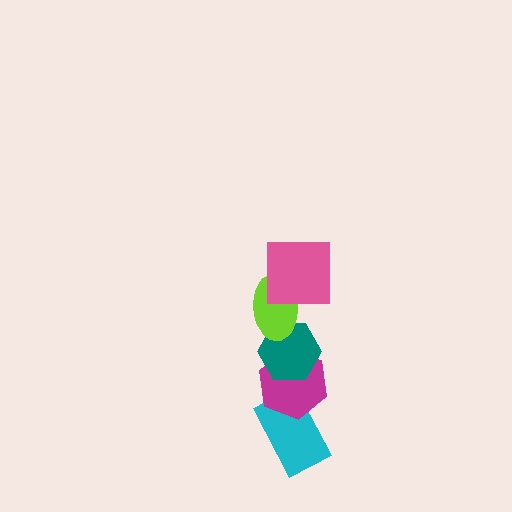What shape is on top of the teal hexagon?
The lime ellipse is on top of the teal hexagon.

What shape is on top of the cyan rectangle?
The magenta hexagon is on top of the cyan rectangle.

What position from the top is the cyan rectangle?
The cyan rectangle is 5th from the top.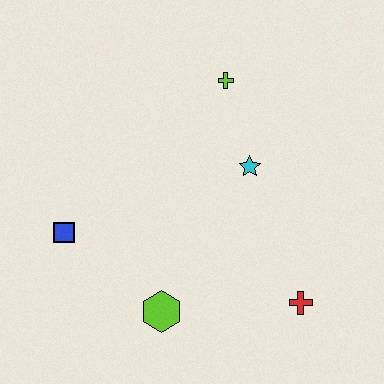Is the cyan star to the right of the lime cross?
Yes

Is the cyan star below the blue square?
No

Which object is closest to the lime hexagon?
The blue square is closest to the lime hexagon.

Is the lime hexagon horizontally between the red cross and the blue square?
Yes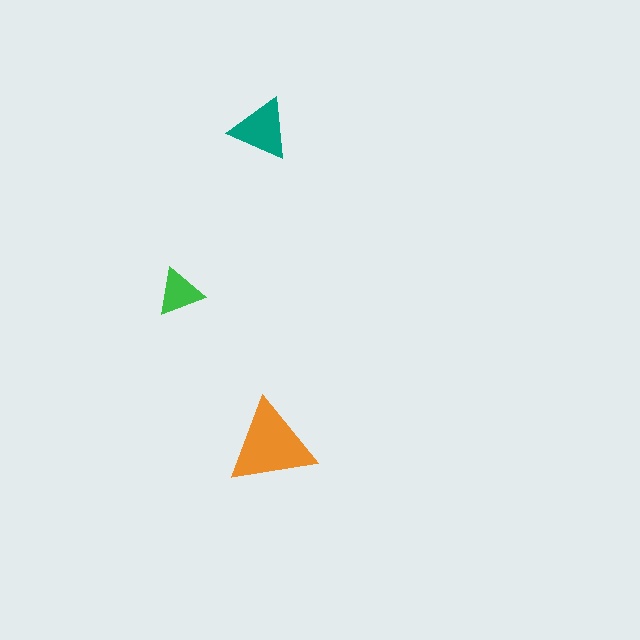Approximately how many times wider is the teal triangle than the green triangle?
About 1.5 times wider.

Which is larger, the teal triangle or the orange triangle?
The orange one.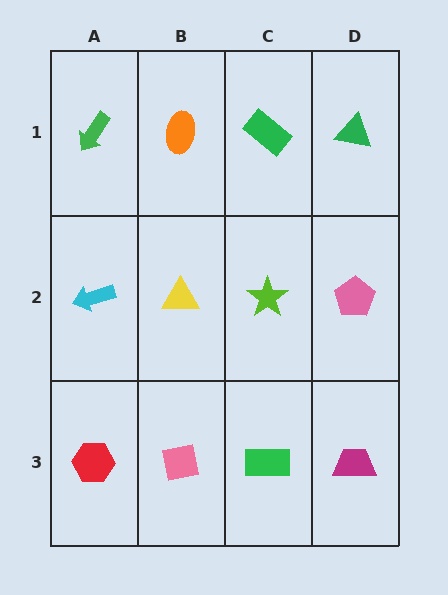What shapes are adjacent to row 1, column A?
A cyan arrow (row 2, column A), an orange ellipse (row 1, column B).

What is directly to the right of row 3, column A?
A pink square.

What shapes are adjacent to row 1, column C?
A lime star (row 2, column C), an orange ellipse (row 1, column B), a green triangle (row 1, column D).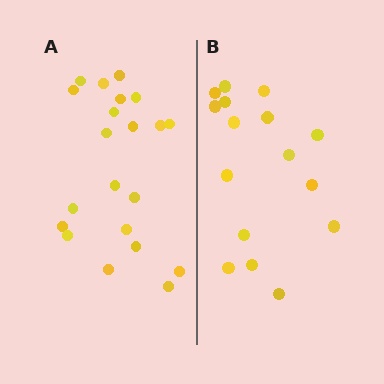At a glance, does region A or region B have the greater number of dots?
Region A (the left region) has more dots.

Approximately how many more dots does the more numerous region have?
Region A has about 5 more dots than region B.